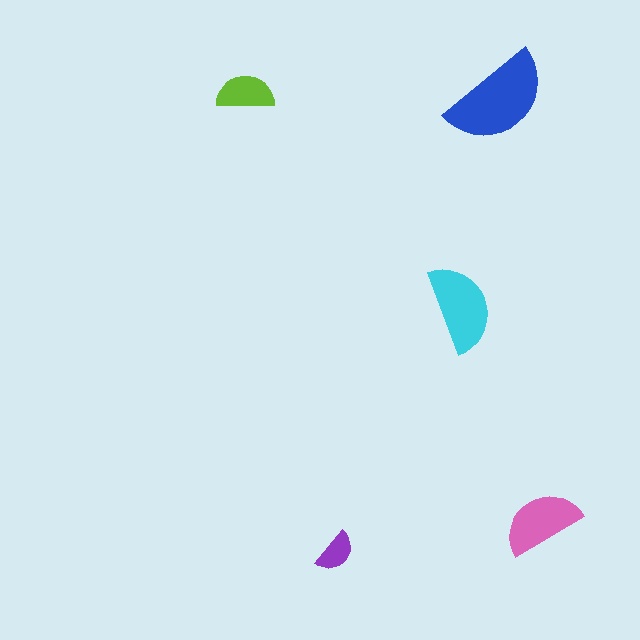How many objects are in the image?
There are 5 objects in the image.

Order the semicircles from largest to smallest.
the blue one, the cyan one, the pink one, the lime one, the purple one.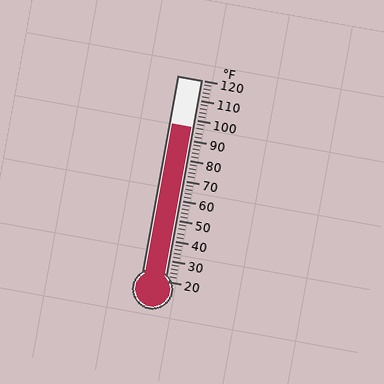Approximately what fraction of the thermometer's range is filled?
The thermometer is filled to approximately 75% of its range.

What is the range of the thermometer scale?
The thermometer scale ranges from 20°F to 120°F.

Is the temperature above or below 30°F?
The temperature is above 30°F.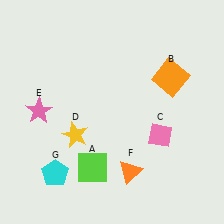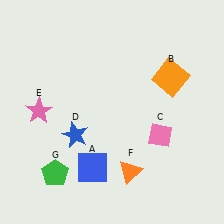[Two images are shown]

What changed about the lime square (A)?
In Image 1, A is lime. In Image 2, it changed to blue.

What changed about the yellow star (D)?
In Image 1, D is yellow. In Image 2, it changed to blue.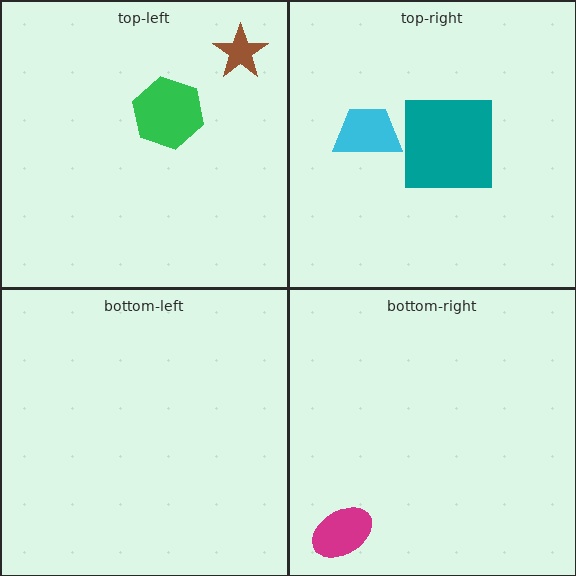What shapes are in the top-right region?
The cyan trapezoid, the teal square.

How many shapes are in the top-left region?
2.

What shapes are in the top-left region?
The green hexagon, the brown star.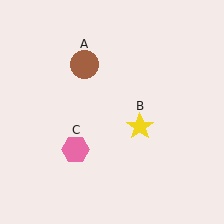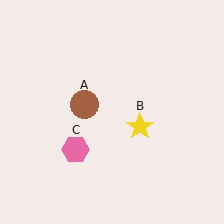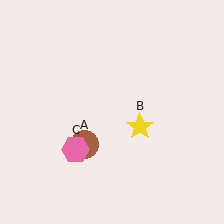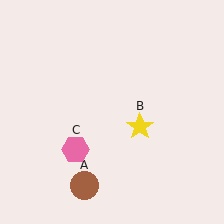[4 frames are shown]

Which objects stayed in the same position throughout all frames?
Yellow star (object B) and pink hexagon (object C) remained stationary.